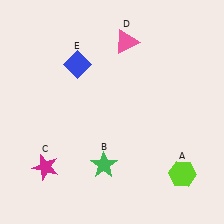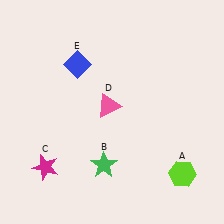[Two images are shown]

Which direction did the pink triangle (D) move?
The pink triangle (D) moved down.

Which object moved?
The pink triangle (D) moved down.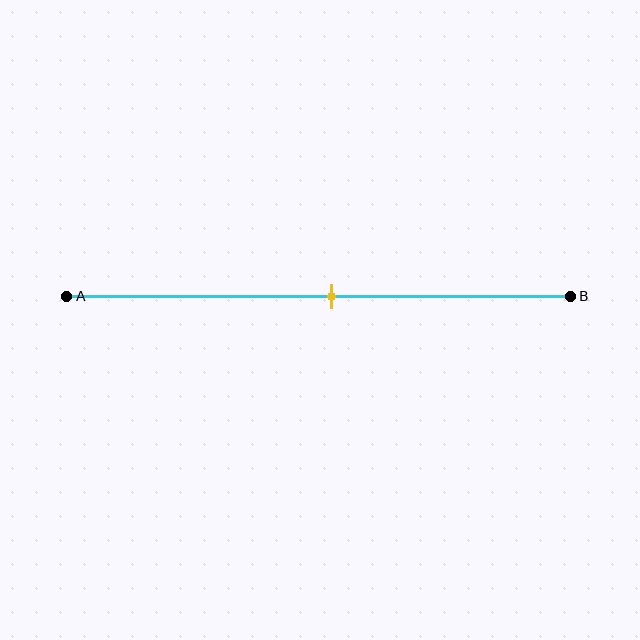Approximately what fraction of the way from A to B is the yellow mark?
The yellow mark is approximately 55% of the way from A to B.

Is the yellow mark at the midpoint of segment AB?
Yes, the mark is approximately at the midpoint.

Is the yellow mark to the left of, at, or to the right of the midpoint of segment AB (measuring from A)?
The yellow mark is approximately at the midpoint of segment AB.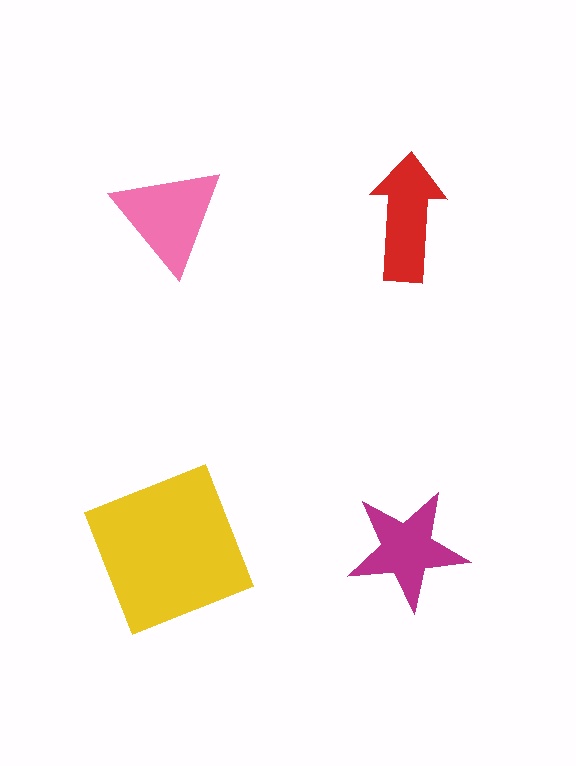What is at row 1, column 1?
A pink triangle.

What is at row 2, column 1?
A yellow square.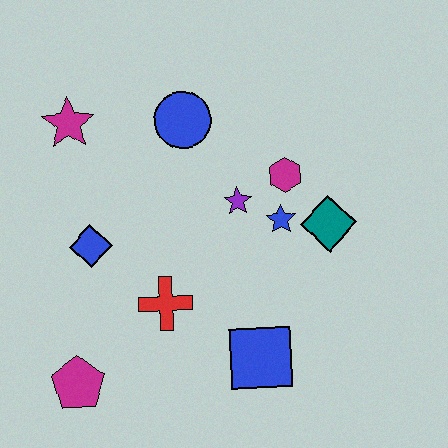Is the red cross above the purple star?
No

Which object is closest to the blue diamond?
The red cross is closest to the blue diamond.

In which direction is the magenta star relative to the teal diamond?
The magenta star is to the left of the teal diamond.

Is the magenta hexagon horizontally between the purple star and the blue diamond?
No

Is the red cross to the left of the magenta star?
No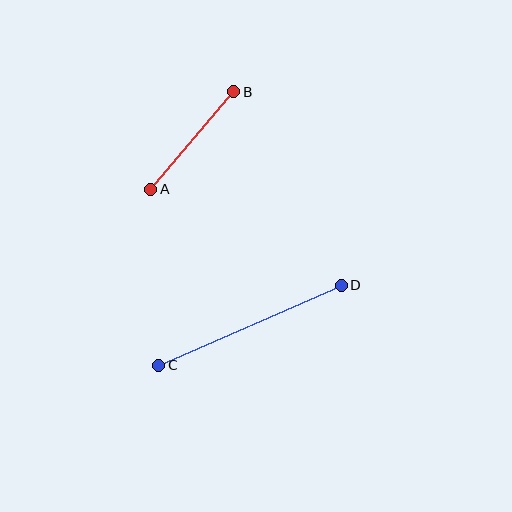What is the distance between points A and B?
The distance is approximately 128 pixels.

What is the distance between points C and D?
The distance is approximately 199 pixels.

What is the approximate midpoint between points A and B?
The midpoint is at approximately (192, 141) pixels.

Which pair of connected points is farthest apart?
Points C and D are farthest apart.